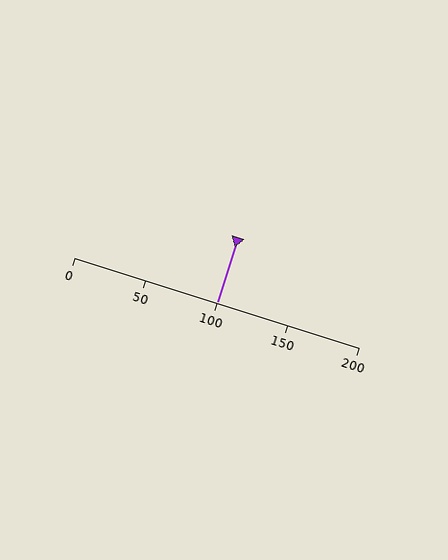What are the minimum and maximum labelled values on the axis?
The axis runs from 0 to 200.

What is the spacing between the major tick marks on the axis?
The major ticks are spaced 50 apart.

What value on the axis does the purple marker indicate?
The marker indicates approximately 100.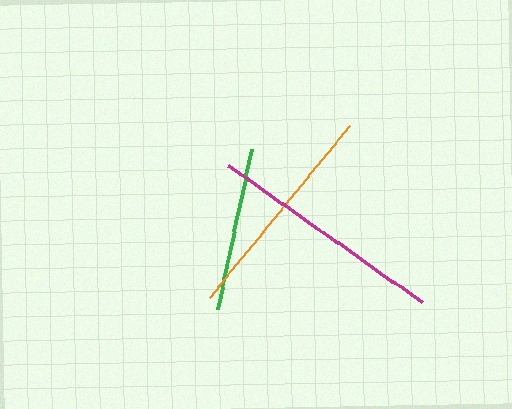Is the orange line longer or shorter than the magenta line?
The magenta line is longer than the orange line.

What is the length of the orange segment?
The orange segment is approximately 222 pixels long.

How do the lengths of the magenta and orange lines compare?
The magenta and orange lines are approximately the same length.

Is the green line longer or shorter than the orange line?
The orange line is longer than the green line.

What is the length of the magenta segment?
The magenta segment is approximately 237 pixels long.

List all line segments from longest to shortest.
From longest to shortest: magenta, orange, green.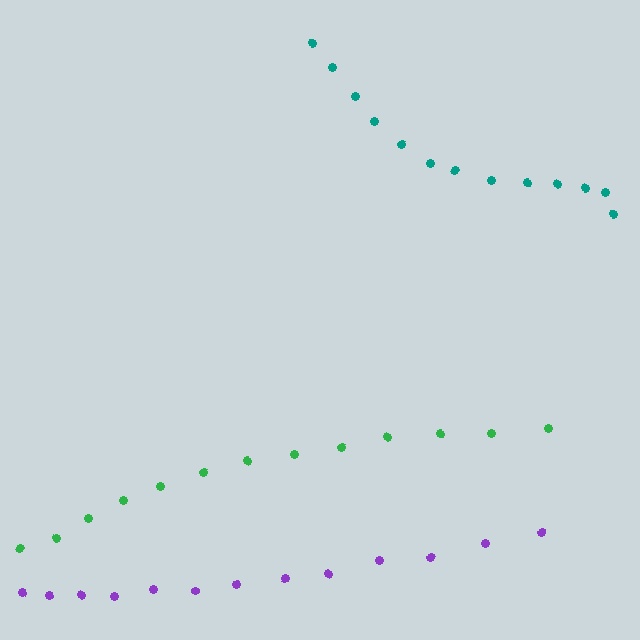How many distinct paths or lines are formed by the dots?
There are 3 distinct paths.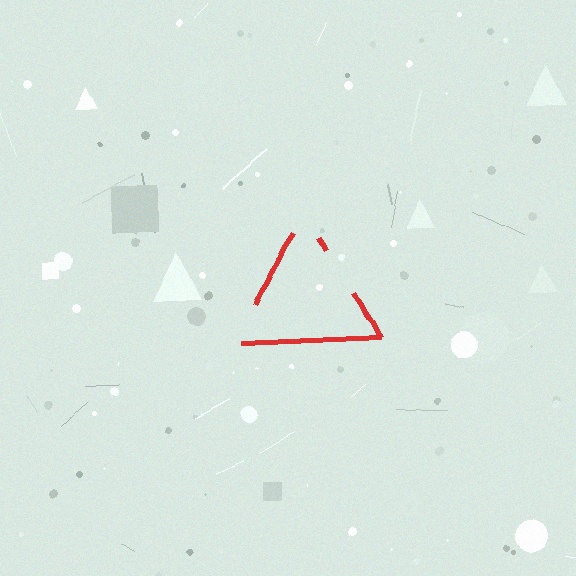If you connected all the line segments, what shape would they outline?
They would outline a triangle.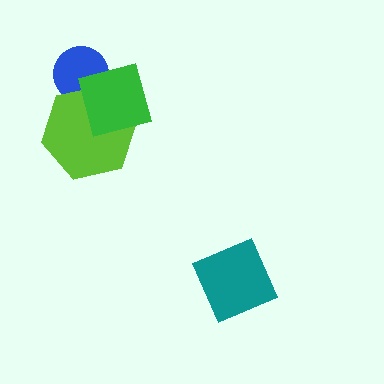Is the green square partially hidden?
No, no other shape covers it.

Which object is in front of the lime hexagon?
The green square is in front of the lime hexagon.